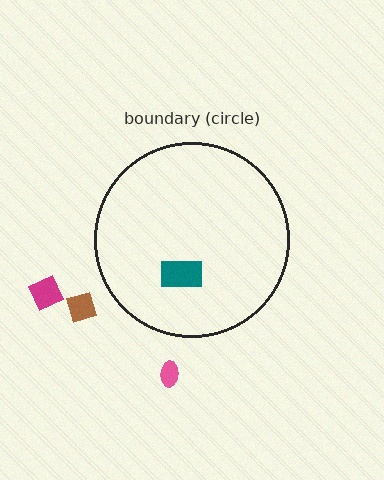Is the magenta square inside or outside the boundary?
Outside.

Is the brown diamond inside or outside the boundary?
Outside.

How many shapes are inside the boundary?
1 inside, 3 outside.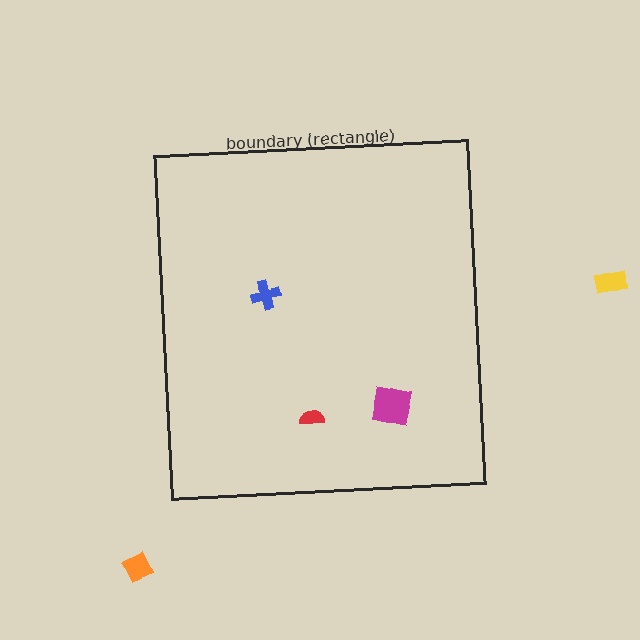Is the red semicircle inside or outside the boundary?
Inside.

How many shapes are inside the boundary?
3 inside, 2 outside.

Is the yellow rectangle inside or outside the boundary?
Outside.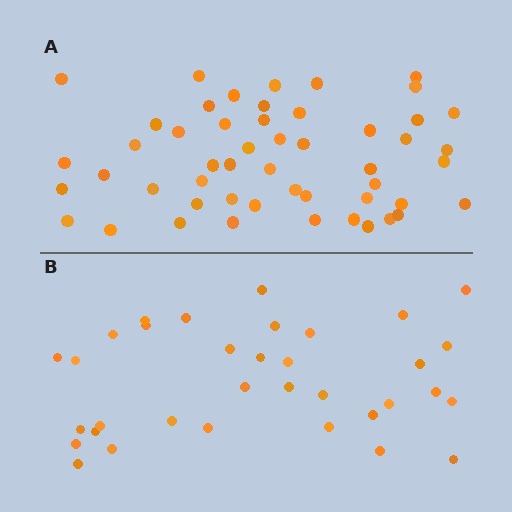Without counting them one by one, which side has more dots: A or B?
Region A (the top region) has more dots.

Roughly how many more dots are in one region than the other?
Region A has approximately 15 more dots than region B.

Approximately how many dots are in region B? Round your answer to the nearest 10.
About 30 dots. (The exact count is 34, which rounds to 30.)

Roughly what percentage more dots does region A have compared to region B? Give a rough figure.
About 50% more.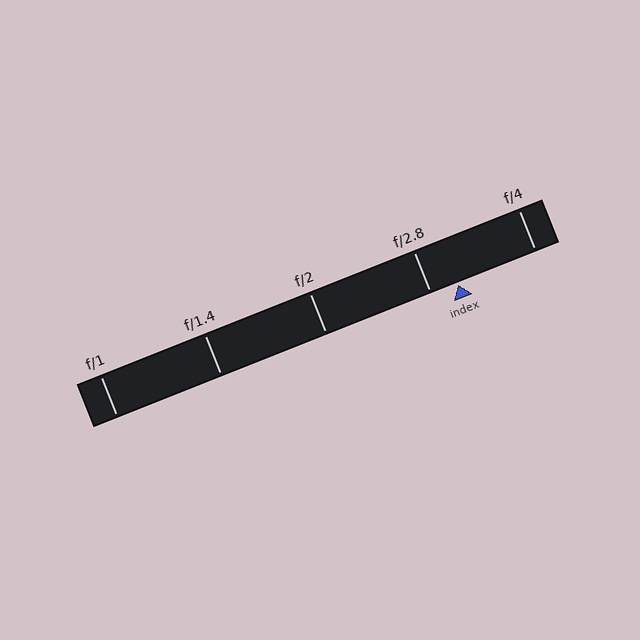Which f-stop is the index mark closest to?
The index mark is closest to f/2.8.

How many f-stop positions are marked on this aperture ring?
There are 5 f-stop positions marked.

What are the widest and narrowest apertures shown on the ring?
The widest aperture shown is f/1 and the narrowest is f/4.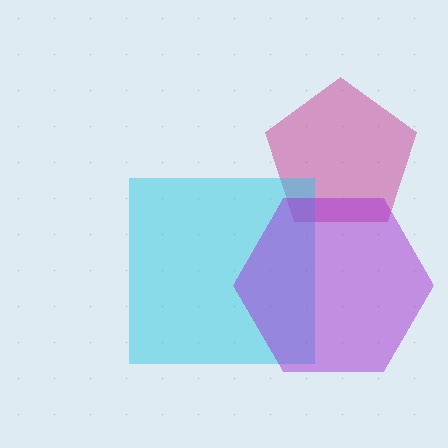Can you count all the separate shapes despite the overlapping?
Yes, there are 3 separate shapes.